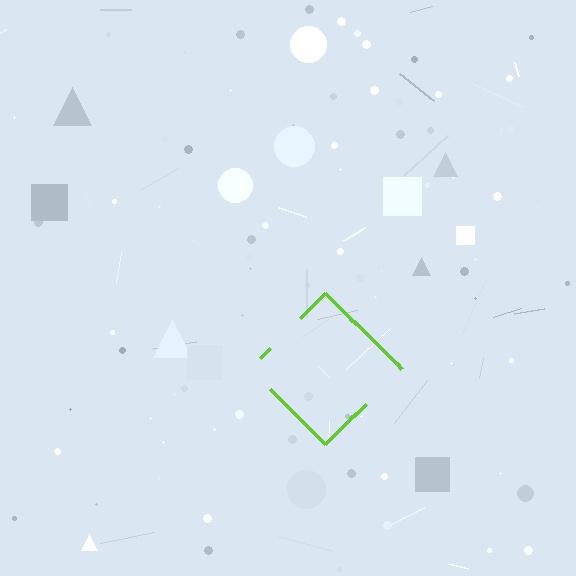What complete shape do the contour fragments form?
The contour fragments form a diamond.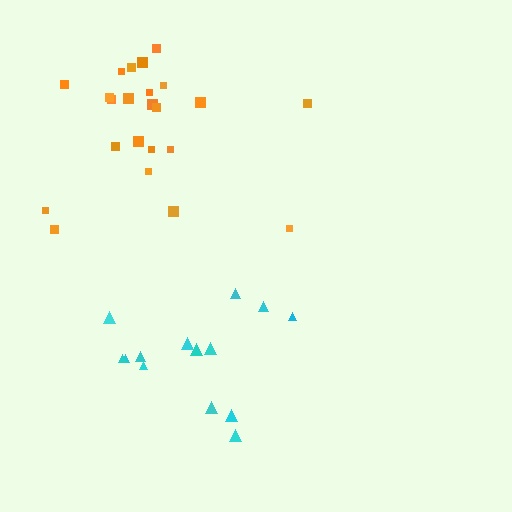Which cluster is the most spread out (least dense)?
Orange.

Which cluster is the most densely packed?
Cyan.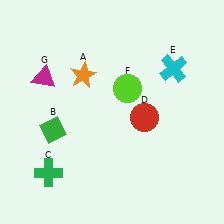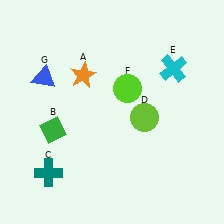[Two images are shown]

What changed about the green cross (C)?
In Image 1, C is green. In Image 2, it changed to teal.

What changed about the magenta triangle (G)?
In Image 1, G is magenta. In Image 2, it changed to blue.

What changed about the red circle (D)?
In Image 1, D is red. In Image 2, it changed to lime.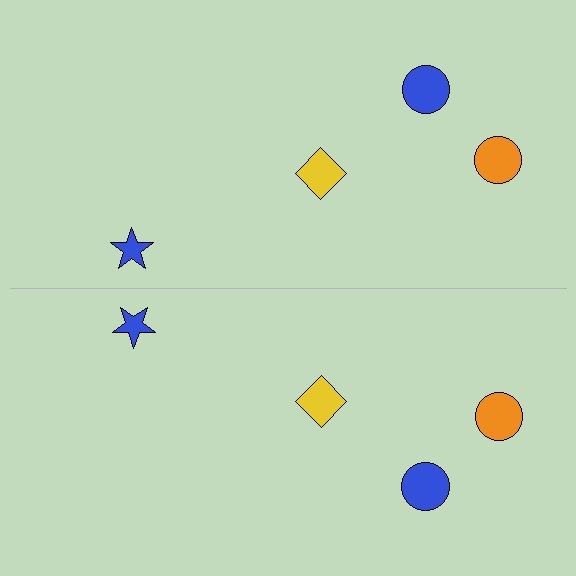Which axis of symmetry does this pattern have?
The pattern has a horizontal axis of symmetry running through the center of the image.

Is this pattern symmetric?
Yes, this pattern has bilateral (reflection) symmetry.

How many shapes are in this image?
There are 8 shapes in this image.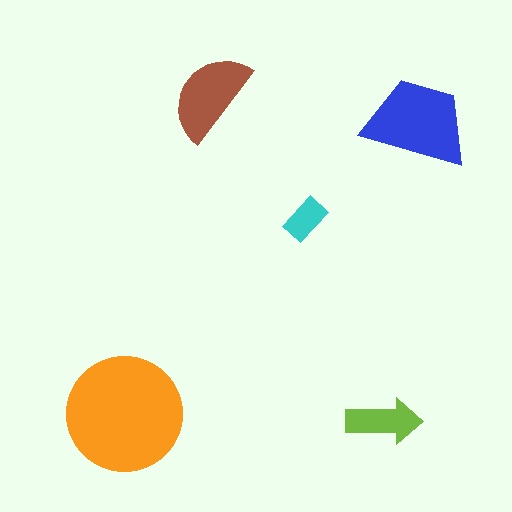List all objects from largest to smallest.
The orange circle, the blue trapezoid, the brown semicircle, the lime arrow, the cyan rectangle.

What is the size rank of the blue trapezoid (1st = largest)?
2nd.